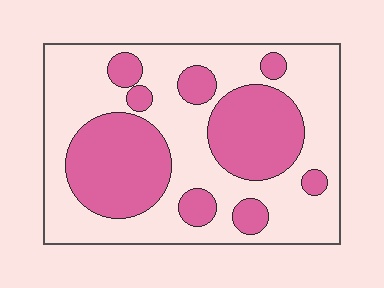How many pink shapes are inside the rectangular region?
9.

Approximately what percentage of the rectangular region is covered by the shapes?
Approximately 40%.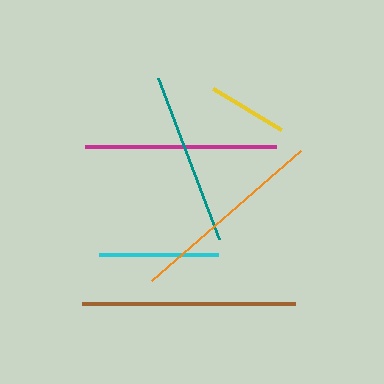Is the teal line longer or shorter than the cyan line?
The teal line is longer than the cyan line.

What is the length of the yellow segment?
The yellow segment is approximately 79 pixels long.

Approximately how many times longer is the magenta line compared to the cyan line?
The magenta line is approximately 1.6 times the length of the cyan line.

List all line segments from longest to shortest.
From longest to shortest: brown, orange, magenta, teal, cyan, yellow.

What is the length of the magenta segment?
The magenta segment is approximately 191 pixels long.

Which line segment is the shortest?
The yellow line is the shortest at approximately 79 pixels.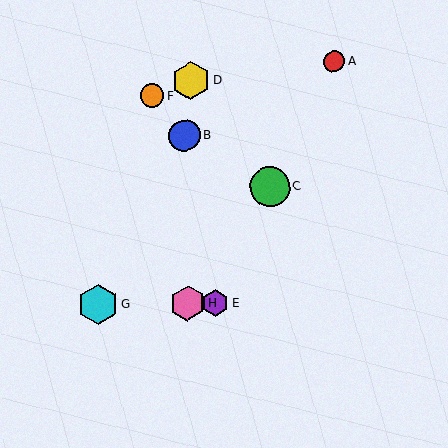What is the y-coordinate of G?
Object G is at y≈305.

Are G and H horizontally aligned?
Yes, both are at y≈305.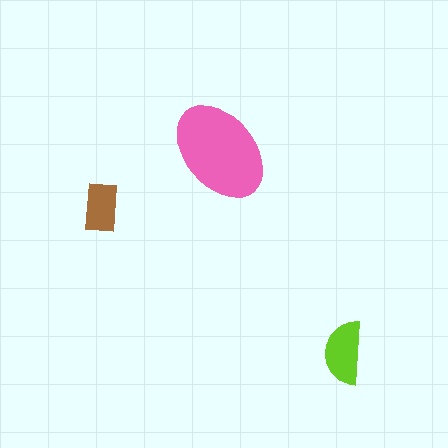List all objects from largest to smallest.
The pink ellipse, the lime semicircle, the brown rectangle.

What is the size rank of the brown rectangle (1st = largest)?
3rd.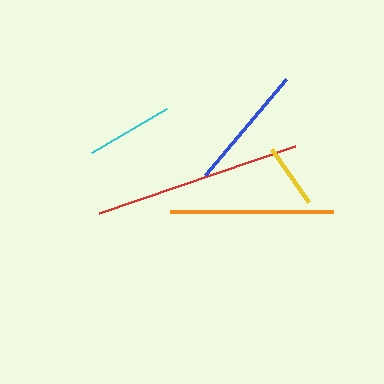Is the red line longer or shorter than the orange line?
The red line is longer than the orange line.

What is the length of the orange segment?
The orange segment is approximately 163 pixels long.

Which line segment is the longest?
The red line is the longest at approximately 207 pixels.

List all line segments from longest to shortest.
From longest to shortest: red, orange, blue, cyan, yellow.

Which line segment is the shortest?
The yellow line is the shortest at approximately 65 pixels.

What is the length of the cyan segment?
The cyan segment is approximately 88 pixels long.